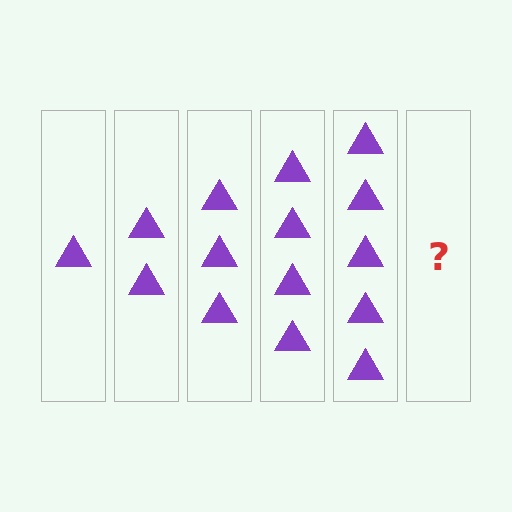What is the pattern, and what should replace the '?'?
The pattern is that each step adds one more triangle. The '?' should be 6 triangles.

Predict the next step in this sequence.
The next step is 6 triangles.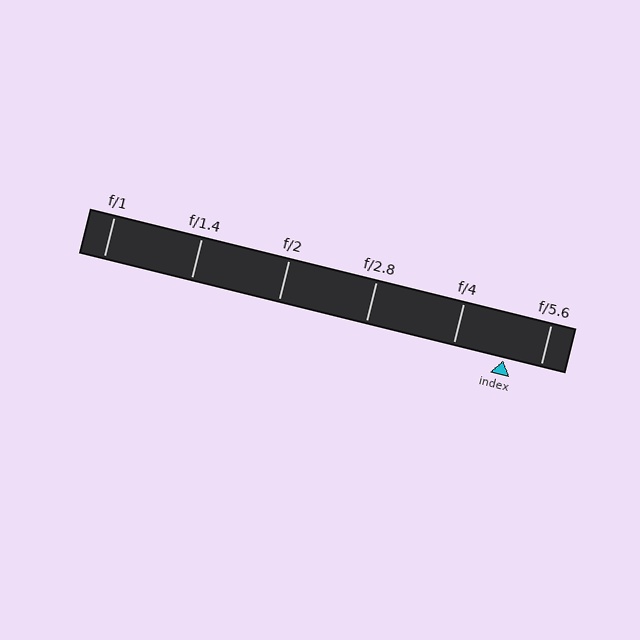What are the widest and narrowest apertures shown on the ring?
The widest aperture shown is f/1 and the narrowest is f/5.6.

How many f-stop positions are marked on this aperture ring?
There are 6 f-stop positions marked.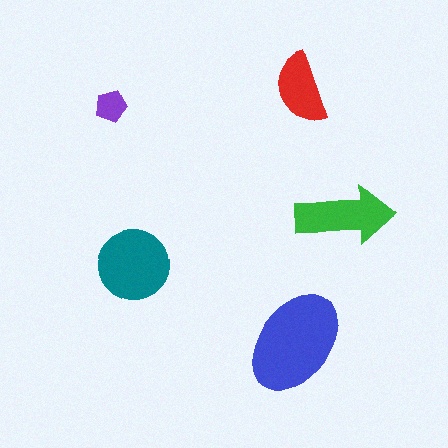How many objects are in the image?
There are 5 objects in the image.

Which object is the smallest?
The purple pentagon.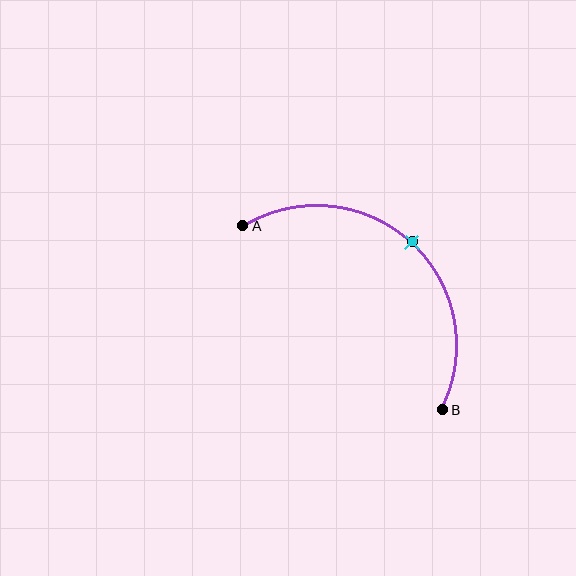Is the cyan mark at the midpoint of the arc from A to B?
Yes. The cyan mark lies on the arc at equal arc-length from both A and B — it is the arc midpoint.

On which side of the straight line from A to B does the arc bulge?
The arc bulges above and to the right of the straight line connecting A and B.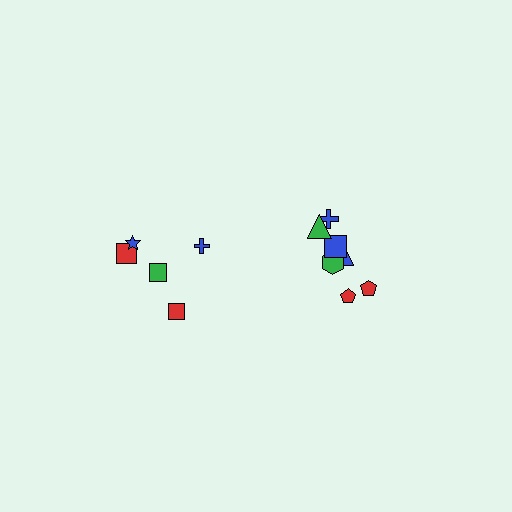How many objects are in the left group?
There are 5 objects.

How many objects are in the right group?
There are 7 objects.